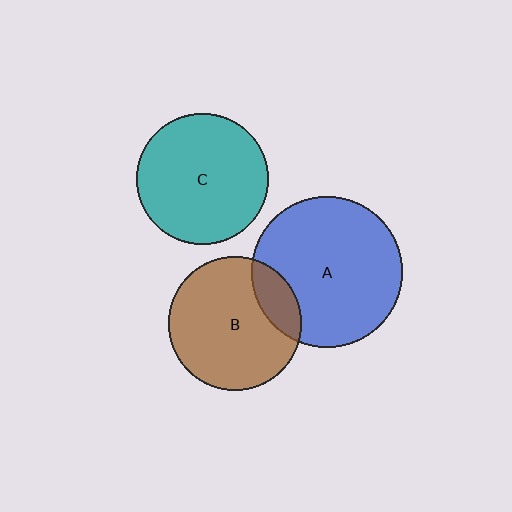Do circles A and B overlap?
Yes.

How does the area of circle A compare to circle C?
Approximately 1.3 times.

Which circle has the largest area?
Circle A (blue).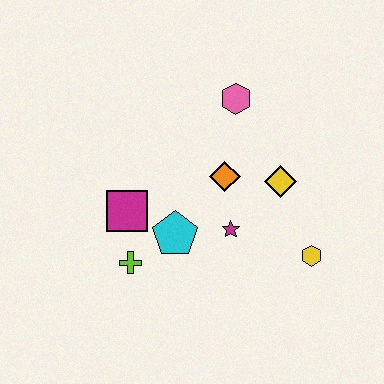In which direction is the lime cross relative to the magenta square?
The lime cross is below the magenta square.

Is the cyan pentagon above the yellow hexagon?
Yes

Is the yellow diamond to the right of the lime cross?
Yes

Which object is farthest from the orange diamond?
The lime cross is farthest from the orange diamond.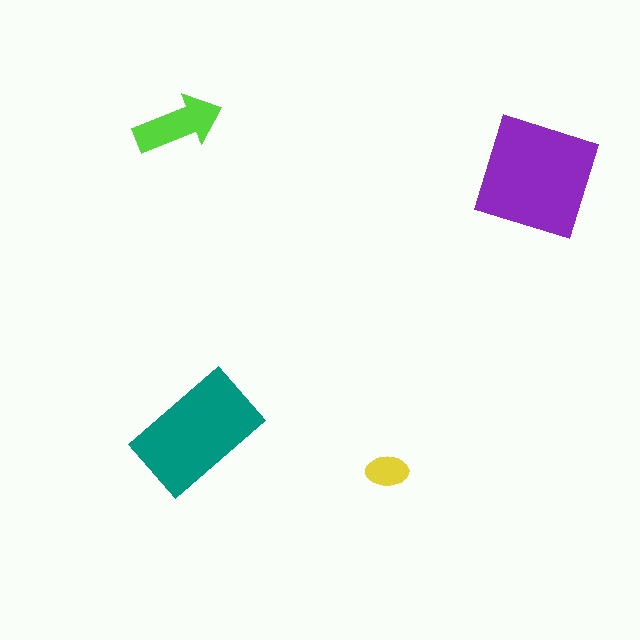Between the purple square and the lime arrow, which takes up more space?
The purple square.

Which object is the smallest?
The yellow ellipse.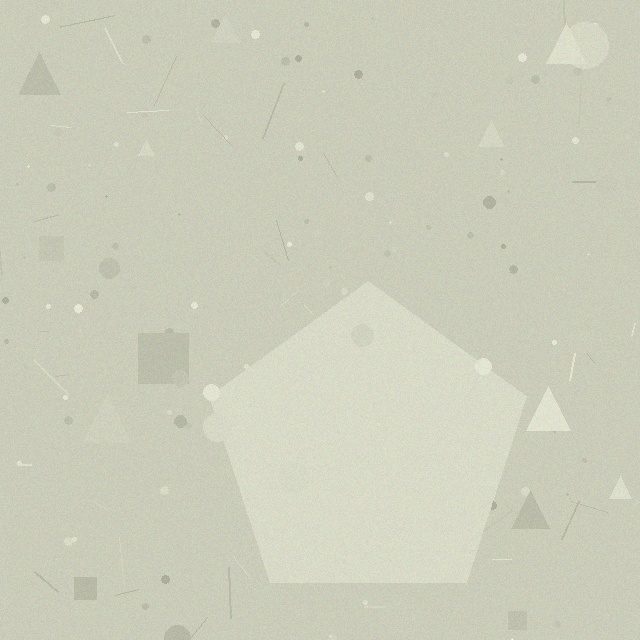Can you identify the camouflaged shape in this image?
The camouflaged shape is a pentagon.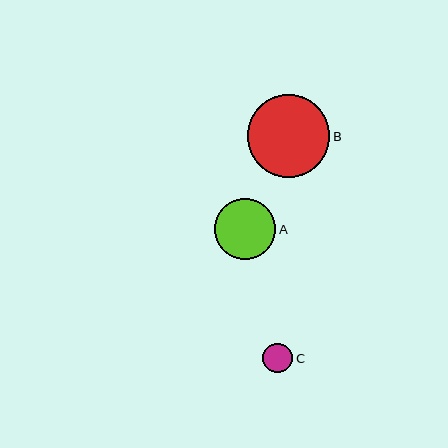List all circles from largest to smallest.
From largest to smallest: B, A, C.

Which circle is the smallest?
Circle C is the smallest with a size of approximately 30 pixels.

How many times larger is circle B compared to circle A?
Circle B is approximately 1.4 times the size of circle A.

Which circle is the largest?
Circle B is the largest with a size of approximately 82 pixels.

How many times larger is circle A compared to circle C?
Circle A is approximately 2.0 times the size of circle C.